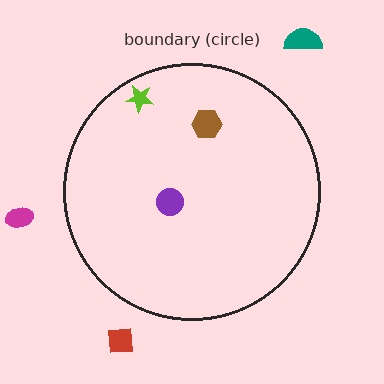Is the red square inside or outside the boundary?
Outside.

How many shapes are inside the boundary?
3 inside, 3 outside.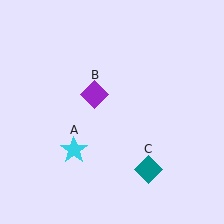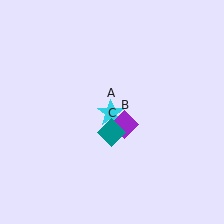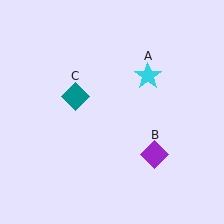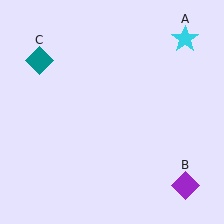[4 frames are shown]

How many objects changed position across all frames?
3 objects changed position: cyan star (object A), purple diamond (object B), teal diamond (object C).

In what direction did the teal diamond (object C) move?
The teal diamond (object C) moved up and to the left.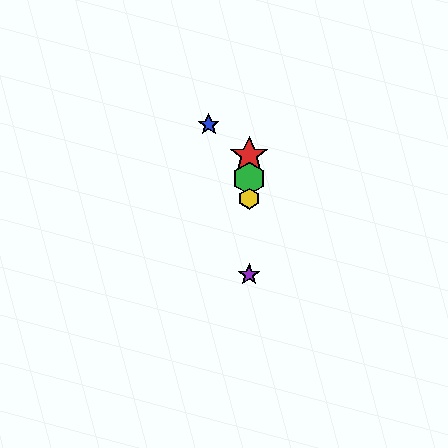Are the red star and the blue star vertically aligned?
No, the red star is at x≈249 and the blue star is at x≈209.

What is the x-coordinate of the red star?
The red star is at x≈249.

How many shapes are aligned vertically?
4 shapes (the red star, the green hexagon, the yellow hexagon, the purple star) are aligned vertically.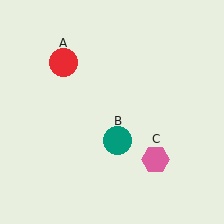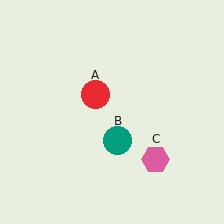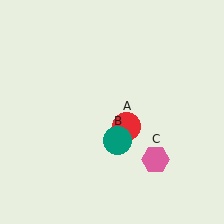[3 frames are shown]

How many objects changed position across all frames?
1 object changed position: red circle (object A).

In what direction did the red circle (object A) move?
The red circle (object A) moved down and to the right.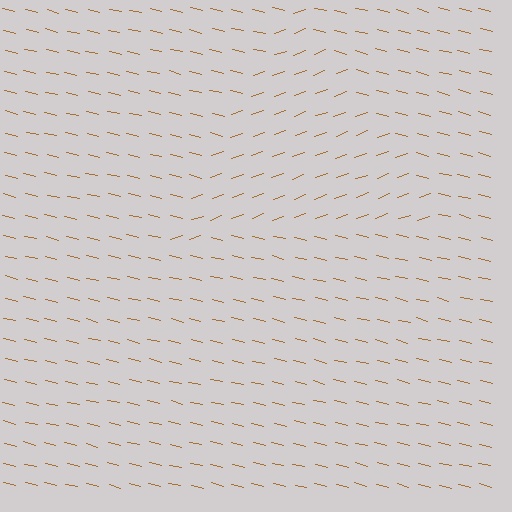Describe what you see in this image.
The image is filled with small brown line segments. A triangle region in the image has lines oriented differently from the surrounding lines, creating a visible texture boundary.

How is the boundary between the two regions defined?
The boundary is defined purely by a change in line orientation (approximately 33 degrees difference). All lines are the same color and thickness.